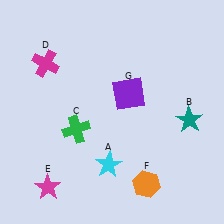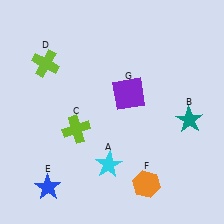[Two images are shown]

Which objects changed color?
C changed from green to lime. D changed from magenta to lime. E changed from magenta to blue.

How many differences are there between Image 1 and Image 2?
There are 3 differences between the two images.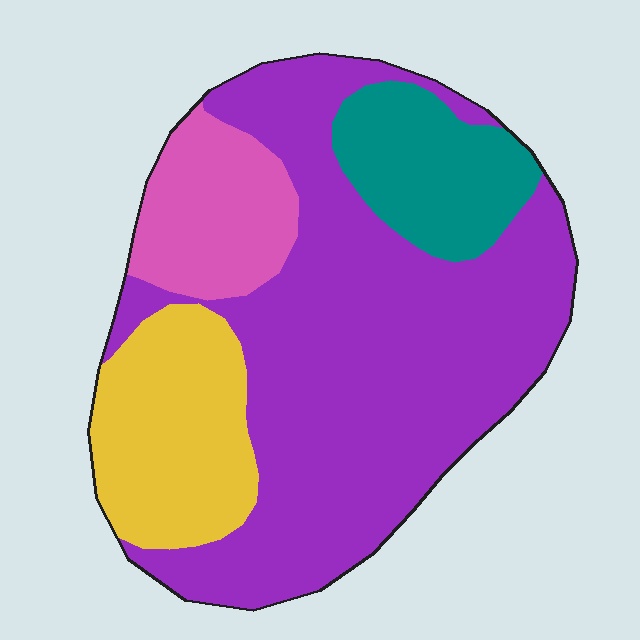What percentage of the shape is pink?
Pink covers 12% of the shape.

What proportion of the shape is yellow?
Yellow covers 17% of the shape.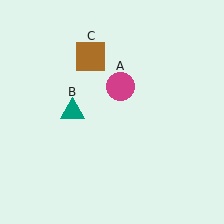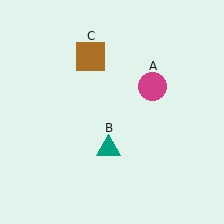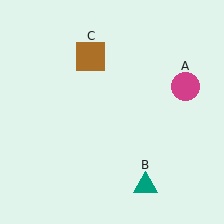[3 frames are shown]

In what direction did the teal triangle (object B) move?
The teal triangle (object B) moved down and to the right.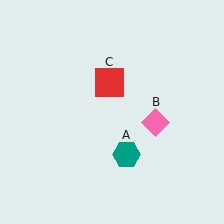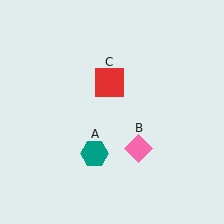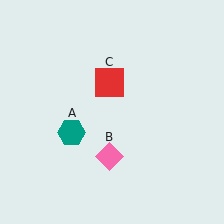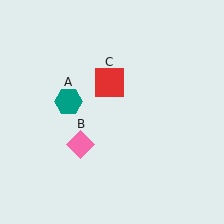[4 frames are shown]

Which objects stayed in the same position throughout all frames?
Red square (object C) remained stationary.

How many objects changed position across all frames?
2 objects changed position: teal hexagon (object A), pink diamond (object B).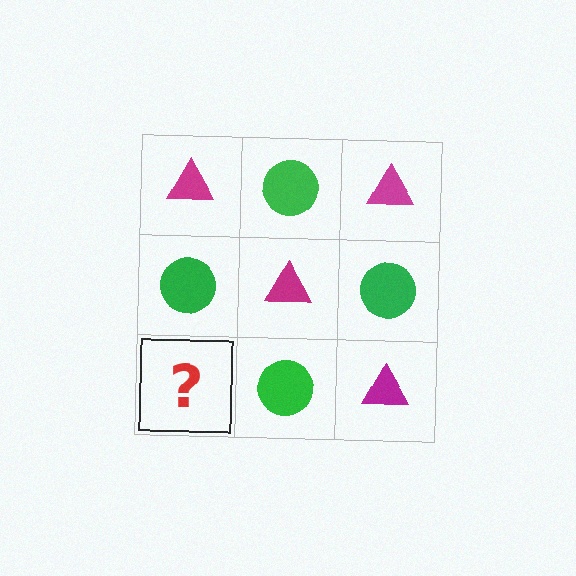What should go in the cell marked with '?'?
The missing cell should contain a magenta triangle.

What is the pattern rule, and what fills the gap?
The rule is that it alternates magenta triangle and green circle in a checkerboard pattern. The gap should be filled with a magenta triangle.